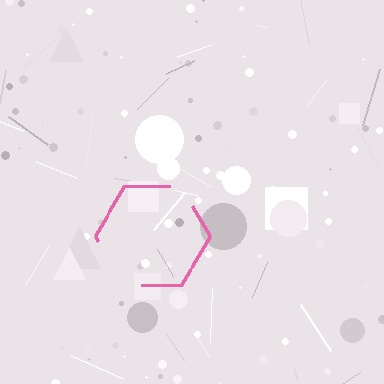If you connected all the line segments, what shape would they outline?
They would outline a hexagon.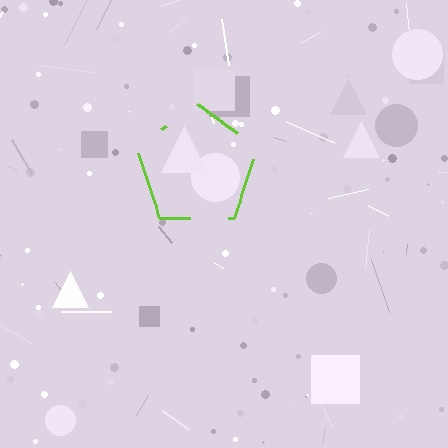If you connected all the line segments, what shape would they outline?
They would outline a pentagon.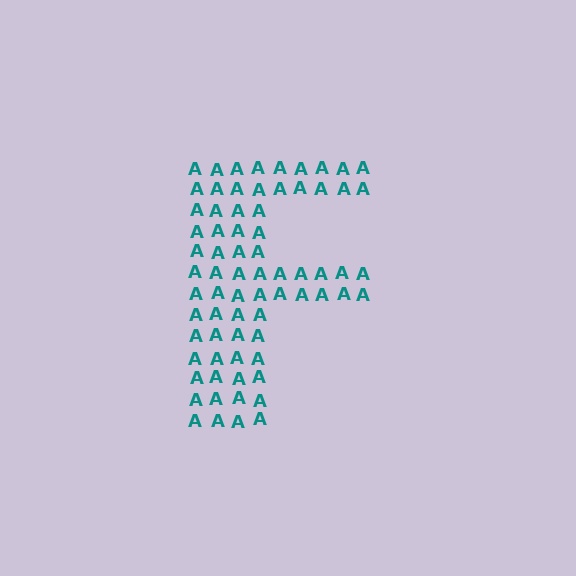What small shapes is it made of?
It is made of small letter A's.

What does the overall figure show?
The overall figure shows the letter F.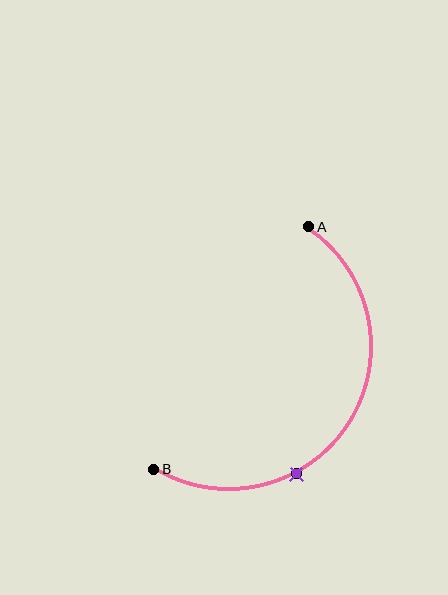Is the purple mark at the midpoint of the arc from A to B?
No. The purple mark lies on the arc but is closer to endpoint B. The arc midpoint would be at the point on the curve equidistant along the arc from both A and B.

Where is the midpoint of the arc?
The arc midpoint is the point on the curve farthest from the straight line joining A and B. It sits to the right of that line.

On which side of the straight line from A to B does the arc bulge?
The arc bulges to the right of the straight line connecting A and B.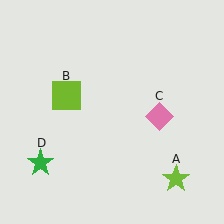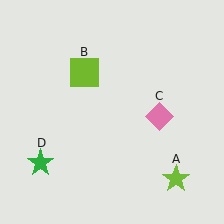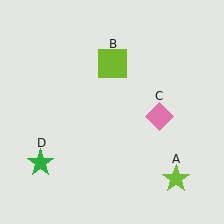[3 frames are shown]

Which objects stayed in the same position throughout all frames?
Lime star (object A) and pink diamond (object C) and green star (object D) remained stationary.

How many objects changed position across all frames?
1 object changed position: lime square (object B).